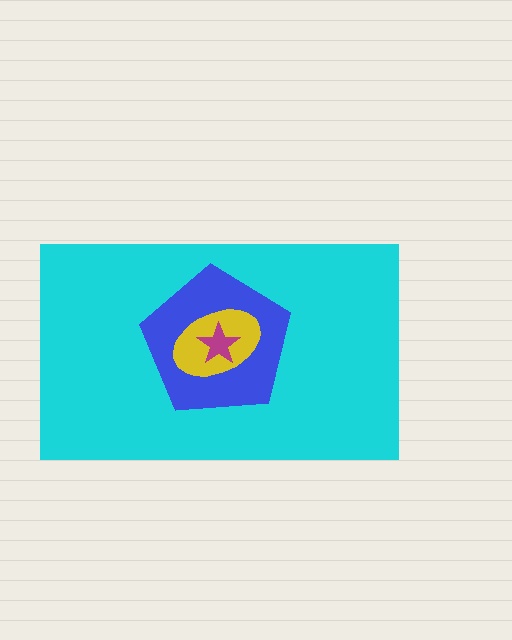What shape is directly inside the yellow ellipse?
The magenta star.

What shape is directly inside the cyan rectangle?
The blue pentagon.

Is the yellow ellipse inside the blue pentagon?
Yes.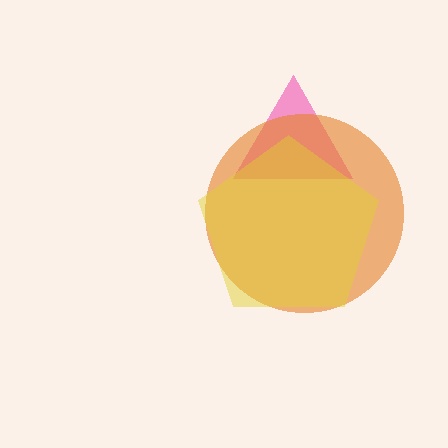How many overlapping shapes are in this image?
There are 3 overlapping shapes in the image.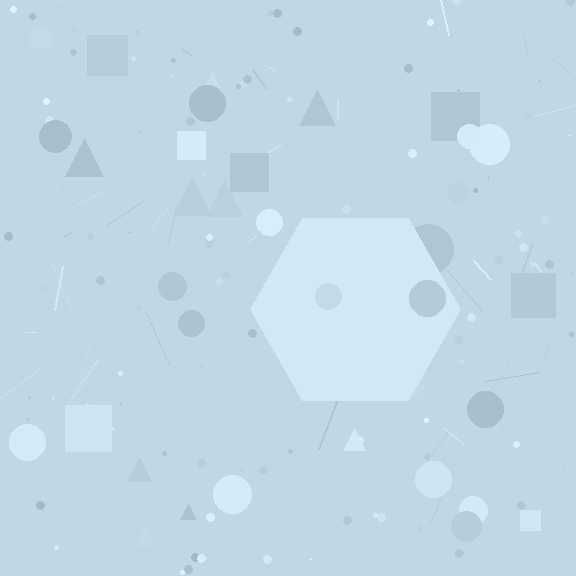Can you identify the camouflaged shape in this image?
The camouflaged shape is a hexagon.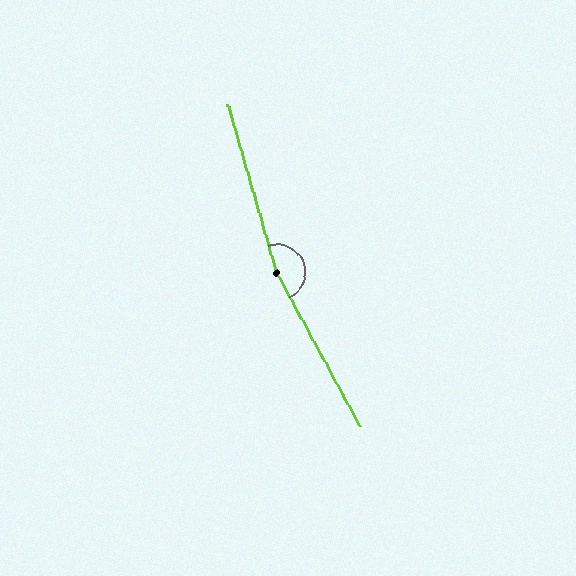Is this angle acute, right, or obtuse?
It is obtuse.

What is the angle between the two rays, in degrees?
Approximately 168 degrees.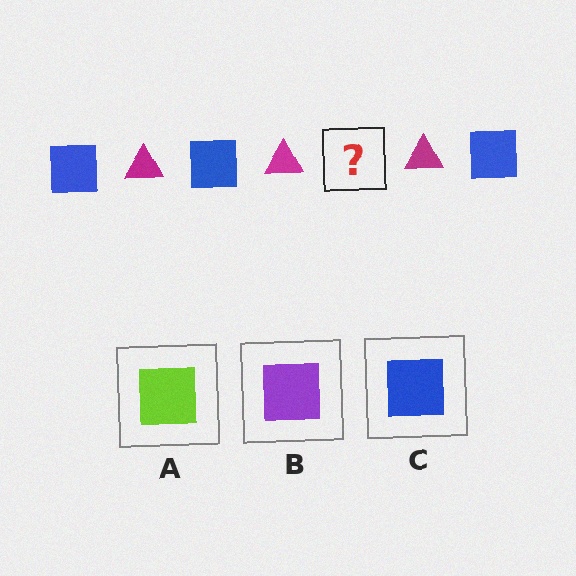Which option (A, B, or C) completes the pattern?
C.